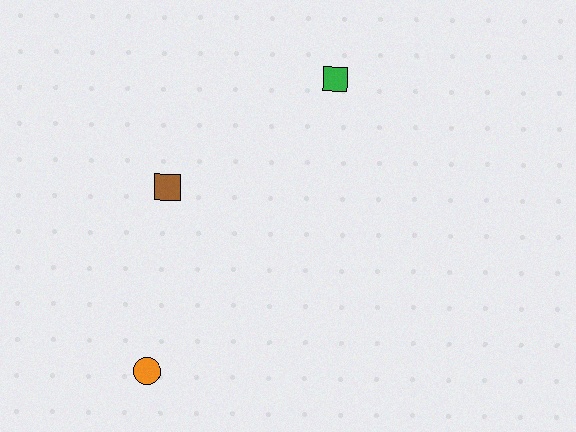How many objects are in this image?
There are 3 objects.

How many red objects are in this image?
There are no red objects.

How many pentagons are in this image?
There are no pentagons.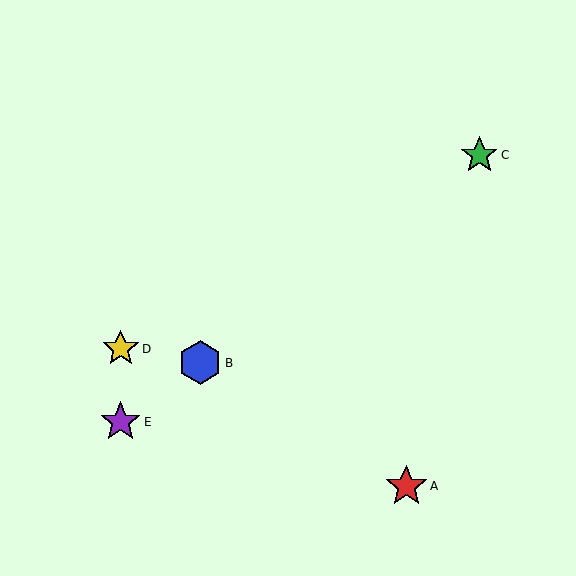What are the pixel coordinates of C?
Object C is at (479, 155).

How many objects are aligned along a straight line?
3 objects (B, C, E) are aligned along a straight line.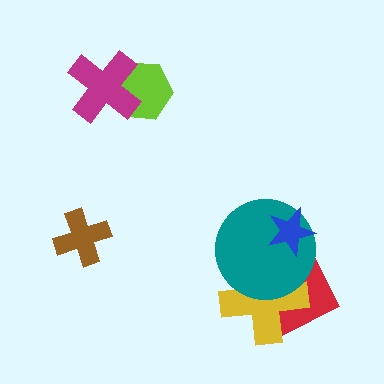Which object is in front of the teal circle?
The blue star is in front of the teal circle.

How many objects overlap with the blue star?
2 objects overlap with the blue star.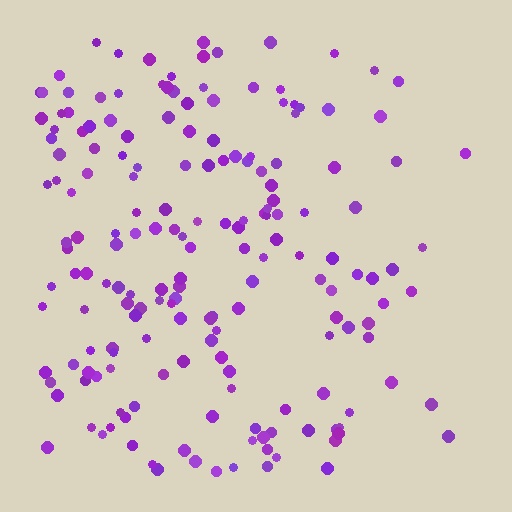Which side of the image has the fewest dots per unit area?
The right.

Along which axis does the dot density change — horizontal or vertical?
Horizontal.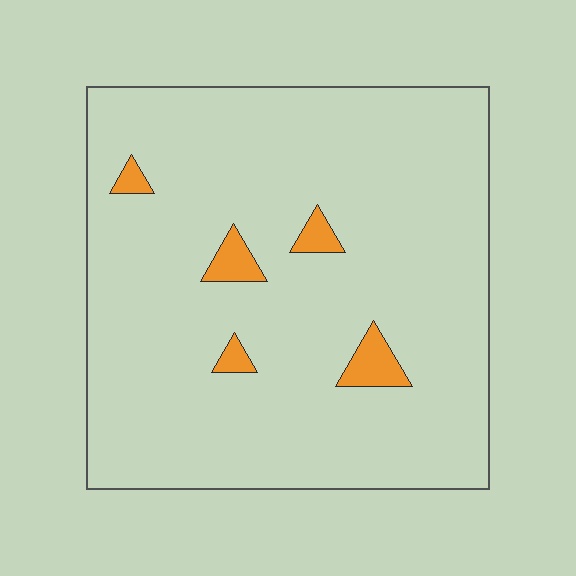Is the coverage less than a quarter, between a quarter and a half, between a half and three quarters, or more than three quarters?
Less than a quarter.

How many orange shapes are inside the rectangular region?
5.